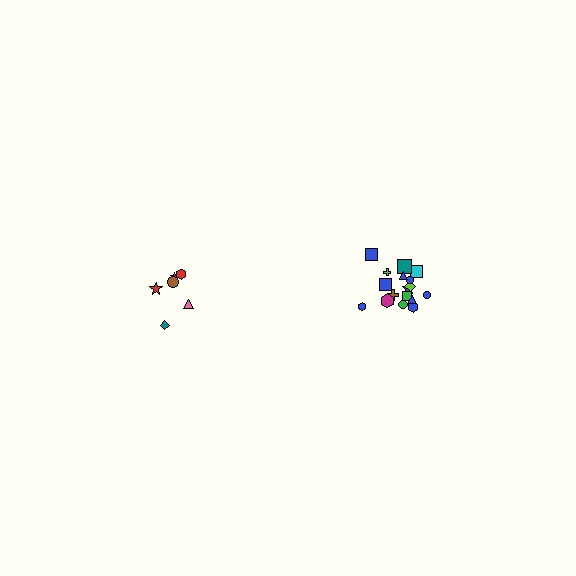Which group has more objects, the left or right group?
The right group.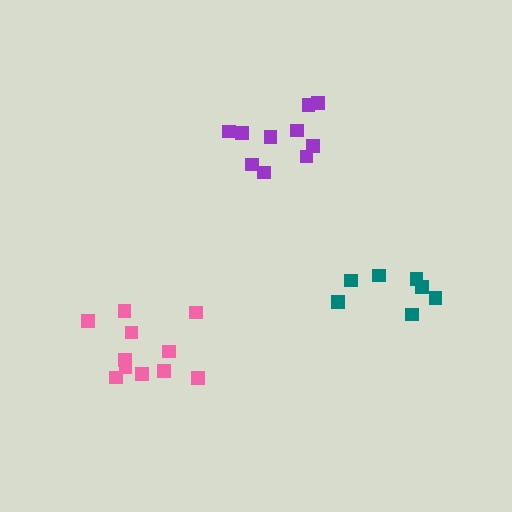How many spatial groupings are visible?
There are 3 spatial groupings.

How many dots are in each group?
Group 1: 7 dots, Group 2: 10 dots, Group 3: 11 dots (28 total).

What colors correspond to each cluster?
The clusters are colored: teal, purple, pink.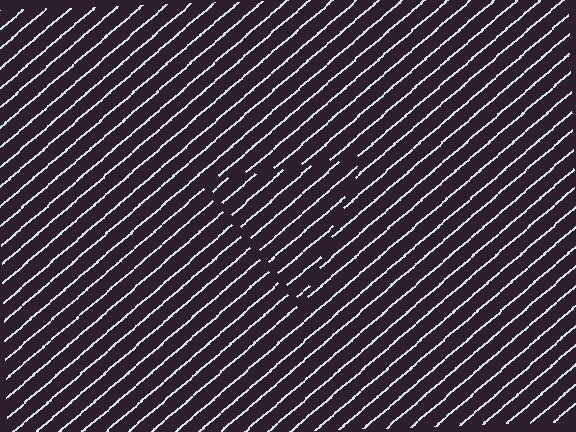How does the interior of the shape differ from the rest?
The interior of the shape contains the same grating, shifted by half a period — the contour is defined by the phase discontinuity where line-ends from the inner and outer gratings abut.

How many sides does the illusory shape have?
3 sides — the line-ends trace a triangle.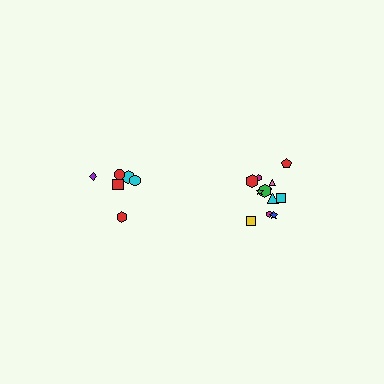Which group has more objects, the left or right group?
The right group.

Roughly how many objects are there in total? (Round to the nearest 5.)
Roughly 20 objects in total.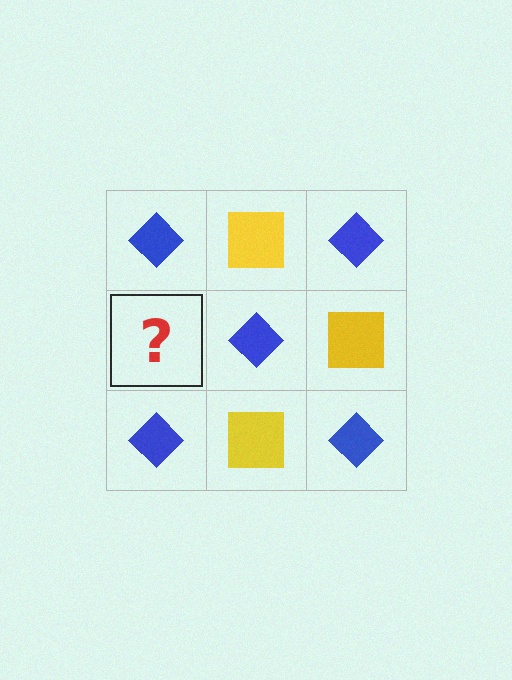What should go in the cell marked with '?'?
The missing cell should contain a yellow square.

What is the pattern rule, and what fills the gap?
The rule is that it alternates blue diamond and yellow square in a checkerboard pattern. The gap should be filled with a yellow square.